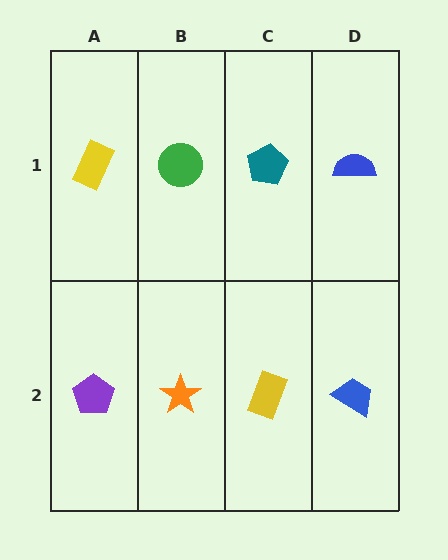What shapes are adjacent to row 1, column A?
A purple pentagon (row 2, column A), a green circle (row 1, column B).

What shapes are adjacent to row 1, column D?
A blue trapezoid (row 2, column D), a teal pentagon (row 1, column C).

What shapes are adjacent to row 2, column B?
A green circle (row 1, column B), a purple pentagon (row 2, column A), a yellow rectangle (row 2, column C).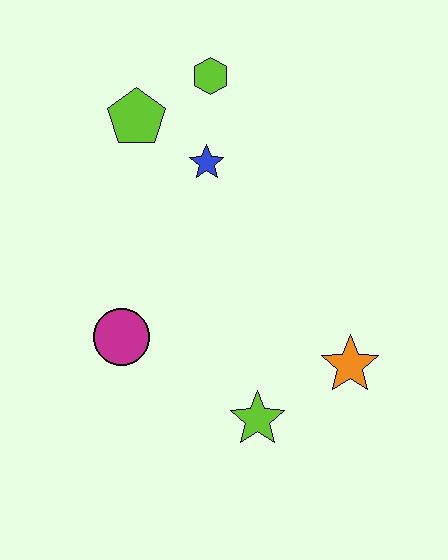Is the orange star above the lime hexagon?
No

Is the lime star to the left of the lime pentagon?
No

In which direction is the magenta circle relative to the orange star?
The magenta circle is to the left of the orange star.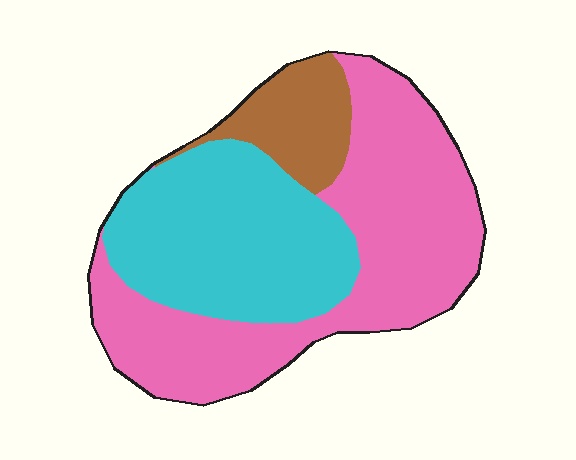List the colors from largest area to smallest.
From largest to smallest: pink, cyan, brown.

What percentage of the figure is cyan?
Cyan takes up about three eighths (3/8) of the figure.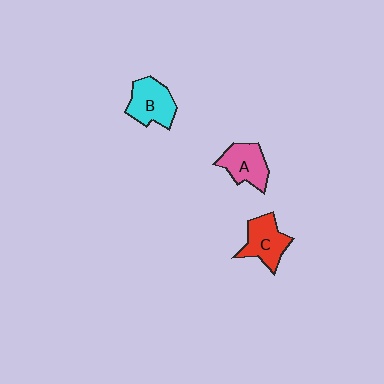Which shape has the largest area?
Shape B (cyan).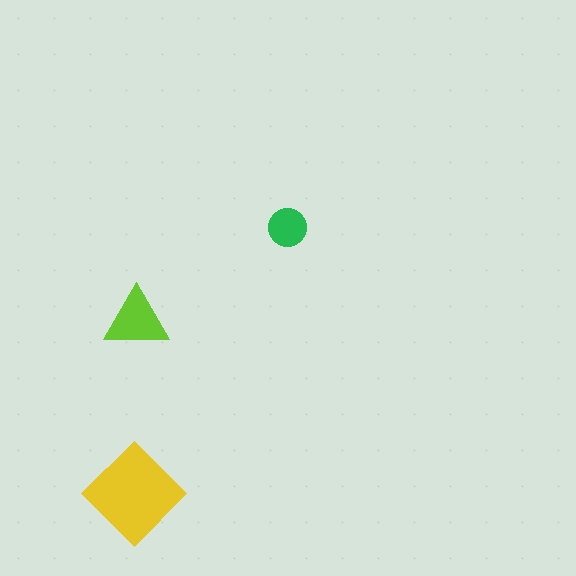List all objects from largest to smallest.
The yellow diamond, the lime triangle, the green circle.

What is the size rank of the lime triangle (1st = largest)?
2nd.